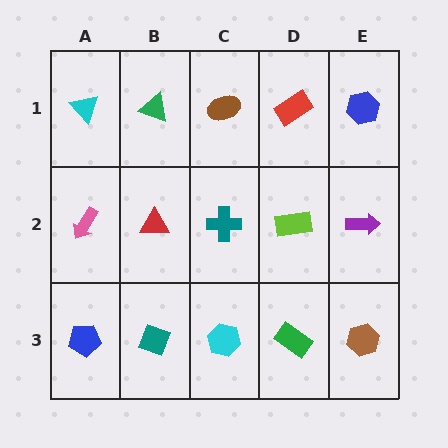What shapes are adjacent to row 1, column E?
A purple arrow (row 2, column E), a red rectangle (row 1, column D).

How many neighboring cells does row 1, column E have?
2.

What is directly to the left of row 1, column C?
A green triangle.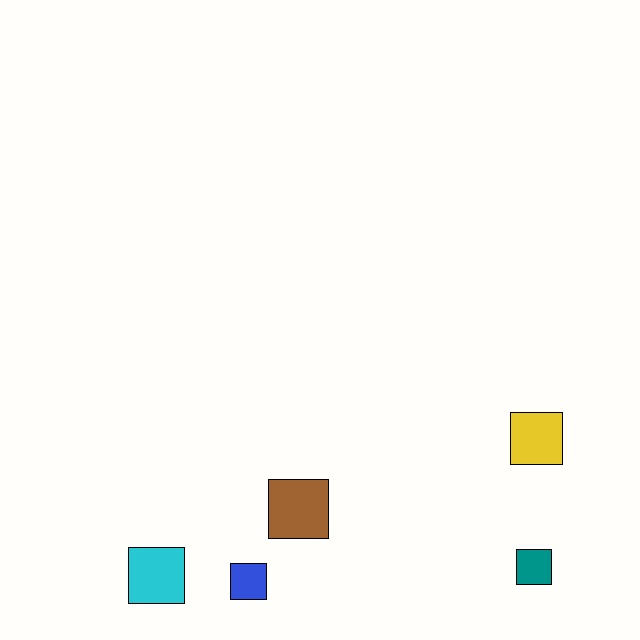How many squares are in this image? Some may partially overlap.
There are 5 squares.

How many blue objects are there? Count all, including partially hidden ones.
There is 1 blue object.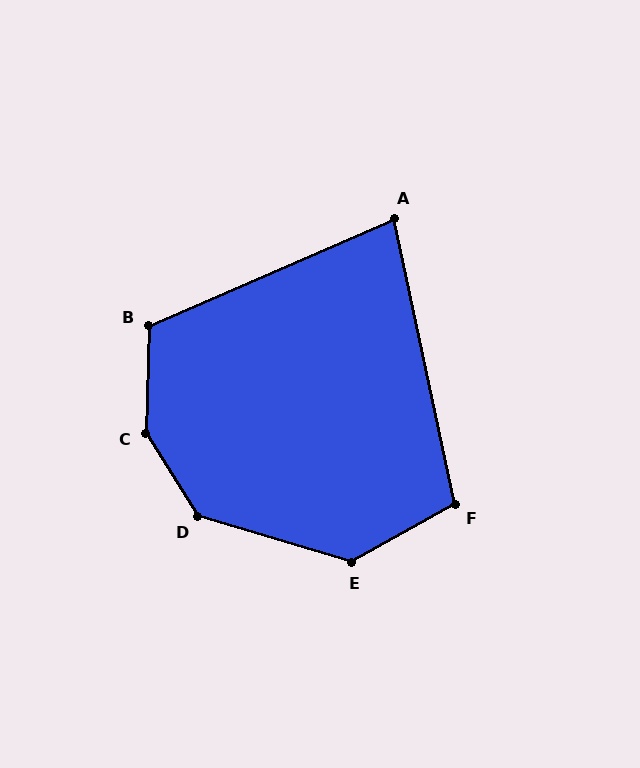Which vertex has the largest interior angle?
C, at approximately 147 degrees.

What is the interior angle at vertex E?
Approximately 134 degrees (obtuse).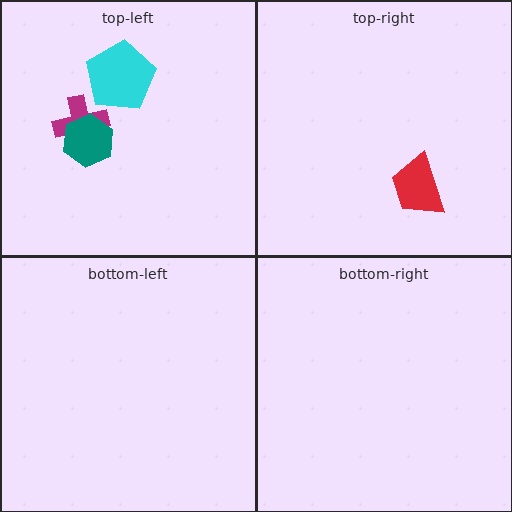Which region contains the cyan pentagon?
The top-left region.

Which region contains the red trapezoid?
The top-right region.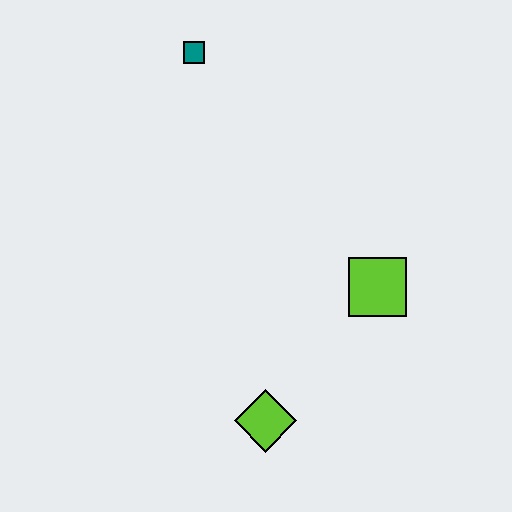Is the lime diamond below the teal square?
Yes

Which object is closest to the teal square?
The lime square is closest to the teal square.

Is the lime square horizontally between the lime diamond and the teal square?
No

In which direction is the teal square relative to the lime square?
The teal square is above the lime square.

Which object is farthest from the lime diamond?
The teal square is farthest from the lime diamond.